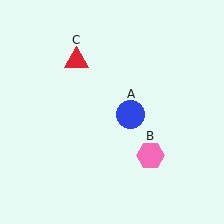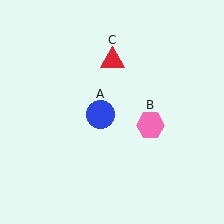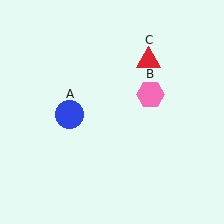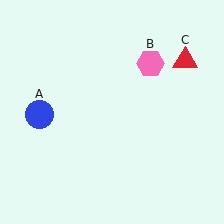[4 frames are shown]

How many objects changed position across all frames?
3 objects changed position: blue circle (object A), pink hexagon (object B), red triangle (object C).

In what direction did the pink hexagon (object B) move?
The pink hexagon (object B) moved up.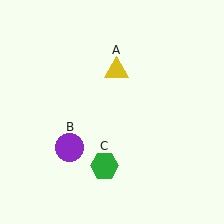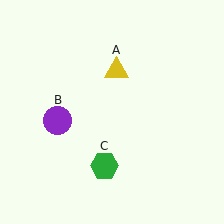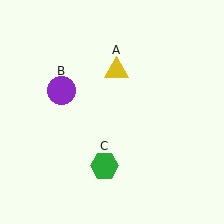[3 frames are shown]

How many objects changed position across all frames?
1 object changed position: purple circle (object B).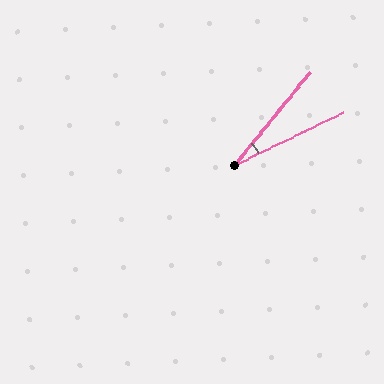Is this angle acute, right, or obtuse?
It is acute.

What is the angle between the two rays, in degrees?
Approximately 25 degrees.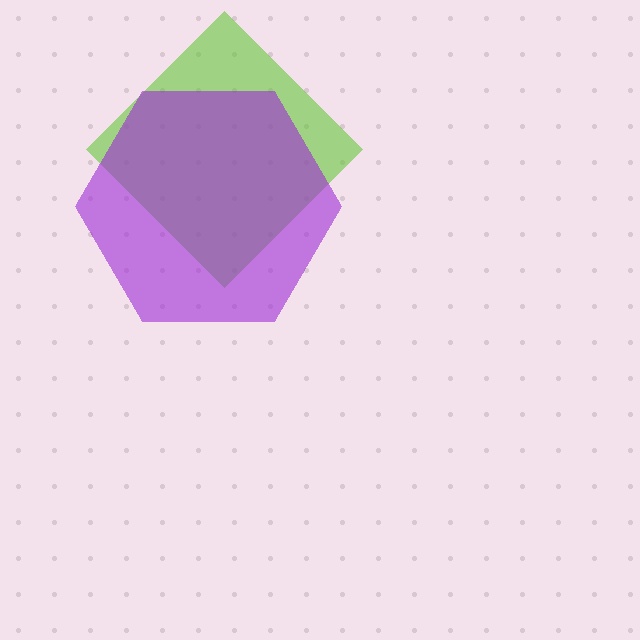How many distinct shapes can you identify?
There are 2 distinct shapes: a lime diamond, a purple hexagon.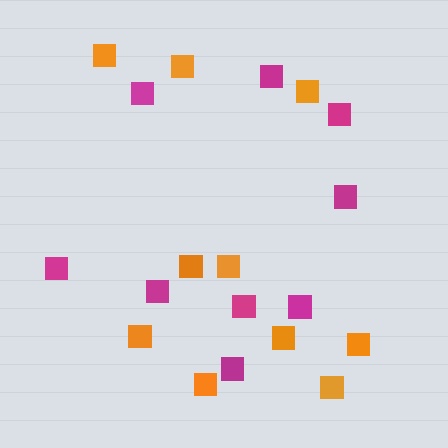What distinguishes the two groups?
There are 2 groups: one group of magenta squares (9) and one group of orange squares (10).